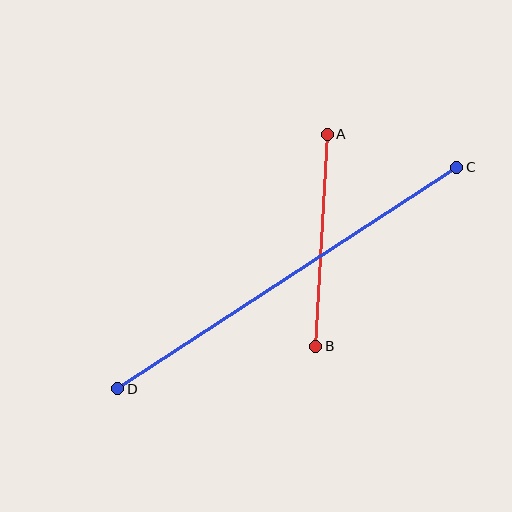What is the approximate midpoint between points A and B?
The midpoint is at approximately (321, 240) pixels.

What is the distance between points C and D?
The distance is approximately 405 pixels.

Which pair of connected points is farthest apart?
Points C and D are farthest apart.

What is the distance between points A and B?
The distance is approximately 212 pixels.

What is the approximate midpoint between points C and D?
The midpoint is at approximately (287, 278) pixels.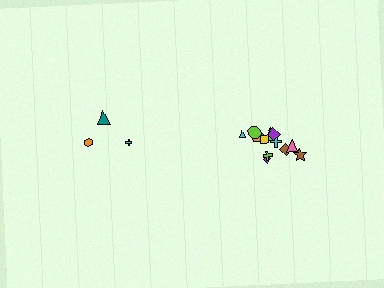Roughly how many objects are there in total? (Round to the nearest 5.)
Roughly 15 objects in total.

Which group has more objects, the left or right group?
The right group.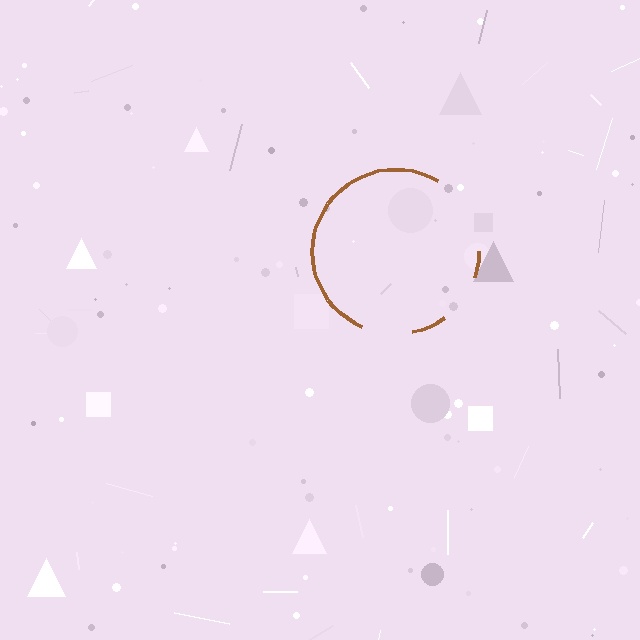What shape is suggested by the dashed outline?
The dashed outline suggests a circle.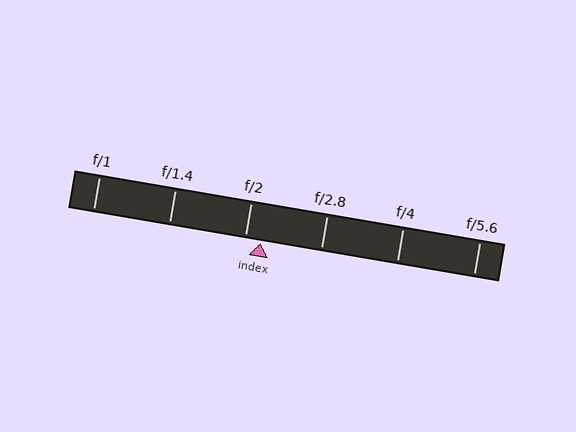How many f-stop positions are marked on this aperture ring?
There are 6 f-stop positions marked.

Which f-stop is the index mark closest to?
The index mark is closest to f/2.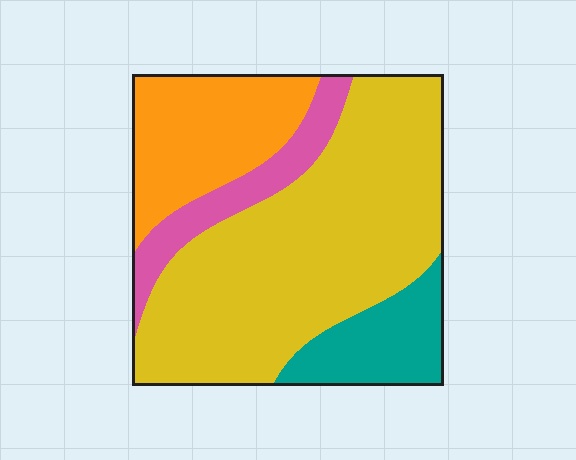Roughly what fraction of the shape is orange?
Orange covers 21% of the shape.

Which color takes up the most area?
Yellow, at roughly 55%.